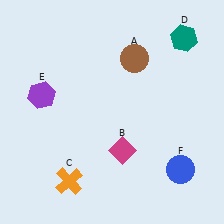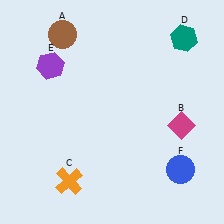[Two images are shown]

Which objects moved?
The objects that moved are: the brown circle (A), the magenta diamond (B), the purple hexagon (E).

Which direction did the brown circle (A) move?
The brown circle (A) moved left.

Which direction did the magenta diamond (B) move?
The magenta diamond (B) moved right.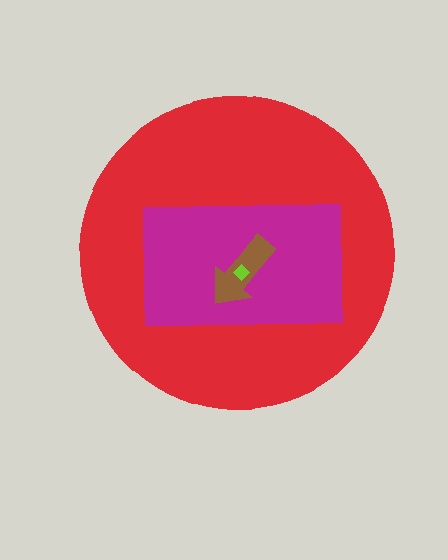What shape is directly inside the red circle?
The magenta rectangle.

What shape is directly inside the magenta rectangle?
The brown arrow.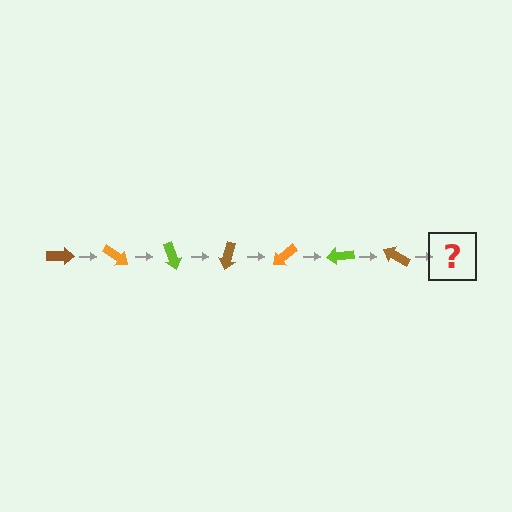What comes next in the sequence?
The next element should be an orange arrow, rotated 245 degrees from the start.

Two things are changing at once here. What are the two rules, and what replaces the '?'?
The two rules are that it rotates 35 degrees each step and the color cycles through brown, orange, and lime. The '?' should be an orange arrow, rotated 245 degrees from the start.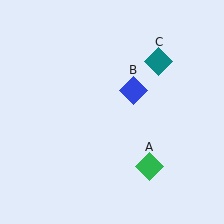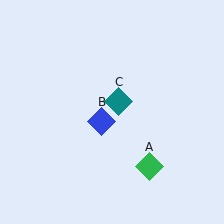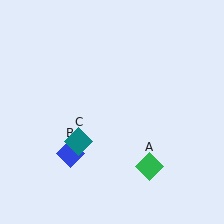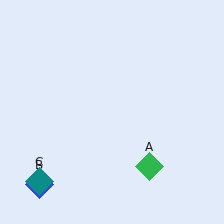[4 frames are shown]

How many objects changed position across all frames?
2 objects changed position: blue diamond (object B), teal diamond (object C).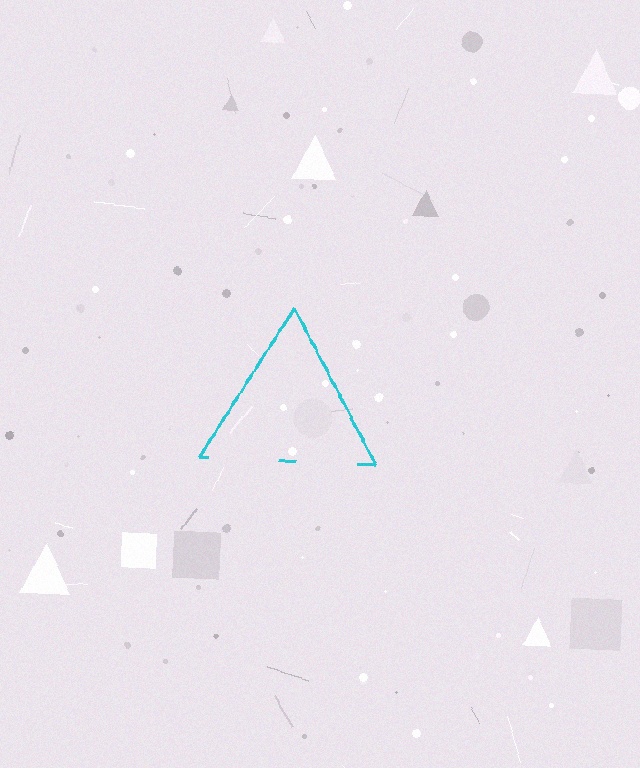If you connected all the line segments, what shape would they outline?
They would outline a triangle.